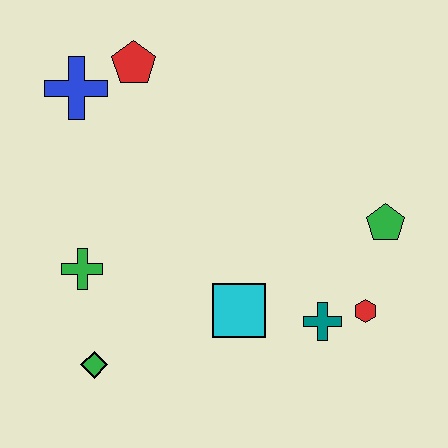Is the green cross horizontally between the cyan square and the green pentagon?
No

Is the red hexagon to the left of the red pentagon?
No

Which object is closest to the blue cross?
The red pentagon is closest to the blue cross.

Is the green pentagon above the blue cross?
No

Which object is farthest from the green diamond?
The green pentagon is farthest from the green diamond.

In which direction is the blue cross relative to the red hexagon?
The blue cross is to the left of the red hexagon.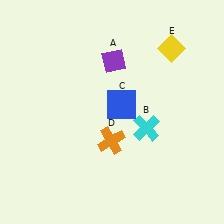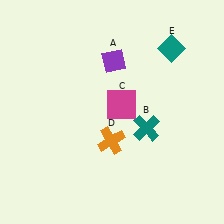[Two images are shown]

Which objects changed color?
B changed from cyan to teal. C changed from blue to magenta. E changed from yellow to teal.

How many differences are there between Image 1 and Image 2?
There are 3 differences between the two images.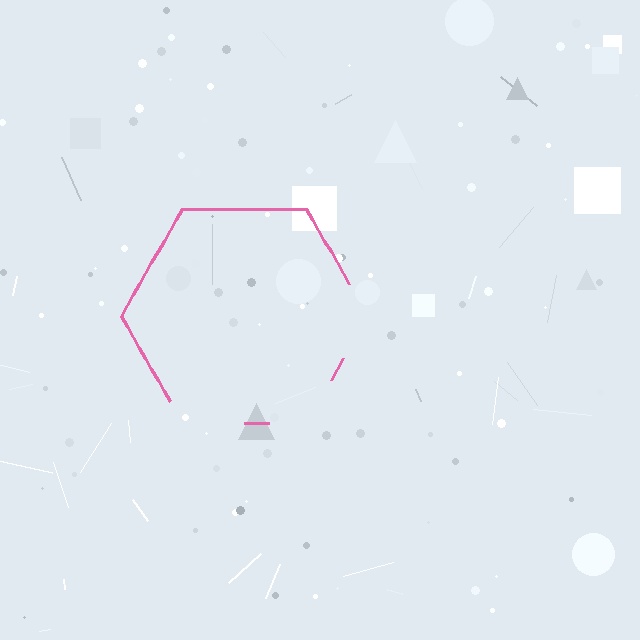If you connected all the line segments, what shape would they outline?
They would outline a hexagon.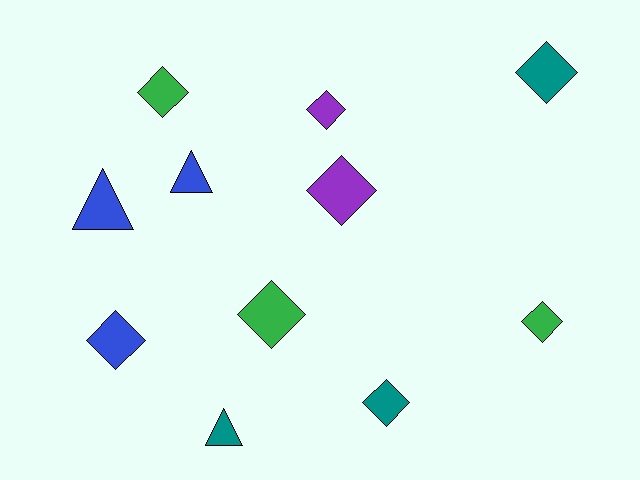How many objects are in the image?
There are 11 objects.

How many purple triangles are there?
There are no purple triangles.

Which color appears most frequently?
Green, with 3 objects.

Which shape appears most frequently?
Diamond, with 8 objects.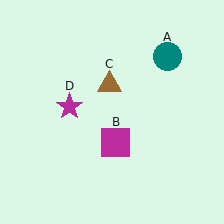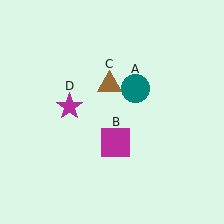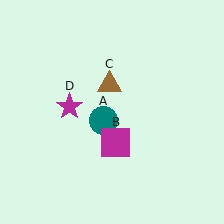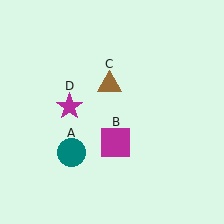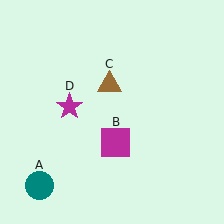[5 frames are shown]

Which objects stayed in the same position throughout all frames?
Magenta square (object B) and brown triangle (object C) and magenta star (object D) remained stationary.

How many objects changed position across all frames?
1 object changed position: teal circle (object A).